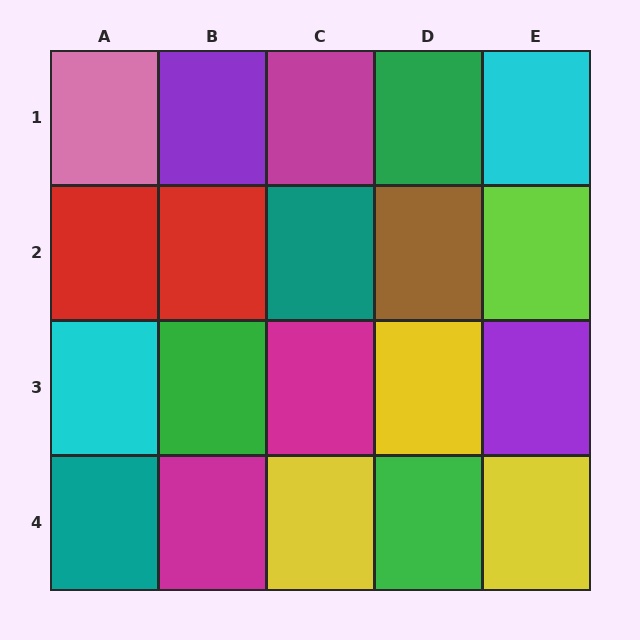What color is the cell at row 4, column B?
Magenta.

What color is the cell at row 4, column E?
Yellow.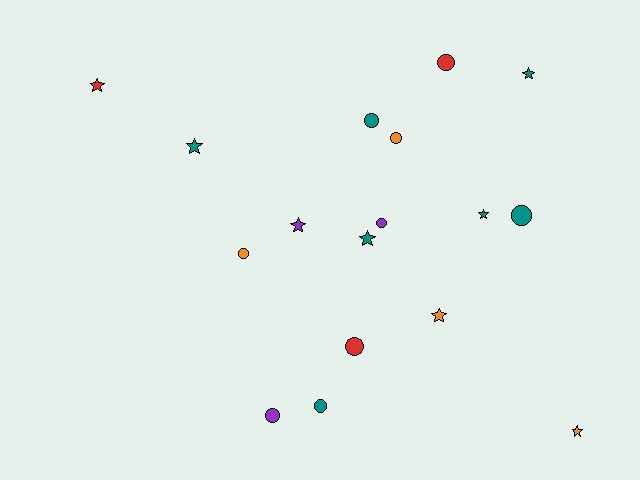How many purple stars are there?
There is 1 purple star.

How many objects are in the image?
There are 17 objects.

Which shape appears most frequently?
Circle, with 9 objects.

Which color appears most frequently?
Teal, with 7 objects.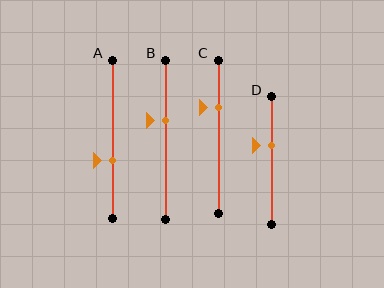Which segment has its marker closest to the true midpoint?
Segment D has its marker closest to the true midpoint.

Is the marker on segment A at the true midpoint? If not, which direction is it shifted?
No, the marker on segment A is shifted downward by about 14% of the segment length.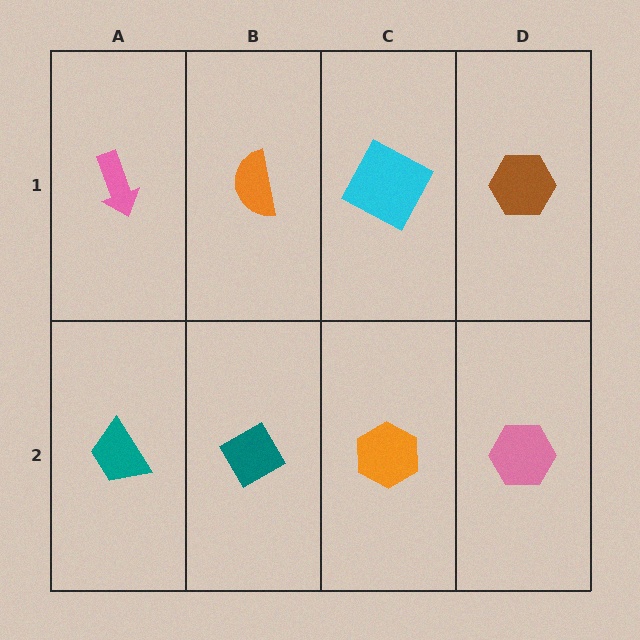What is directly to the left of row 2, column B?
A teal trapezoid.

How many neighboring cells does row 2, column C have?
3.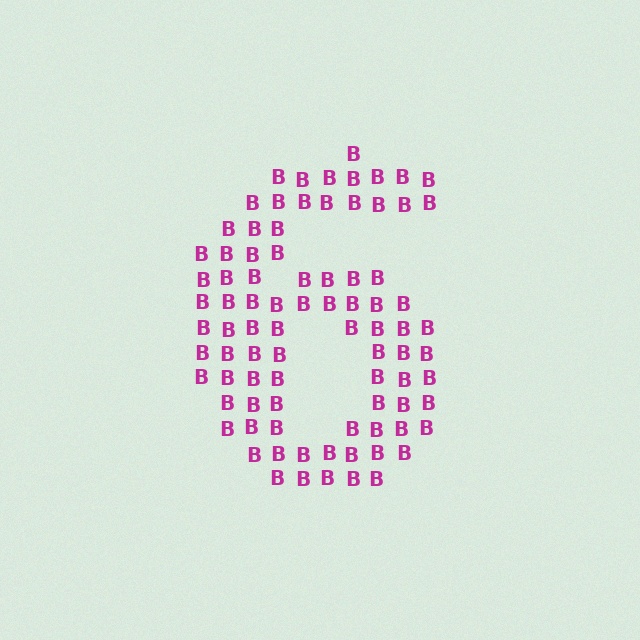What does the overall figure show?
The overall figure shows the digit 6.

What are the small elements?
The small elements are letter B's.